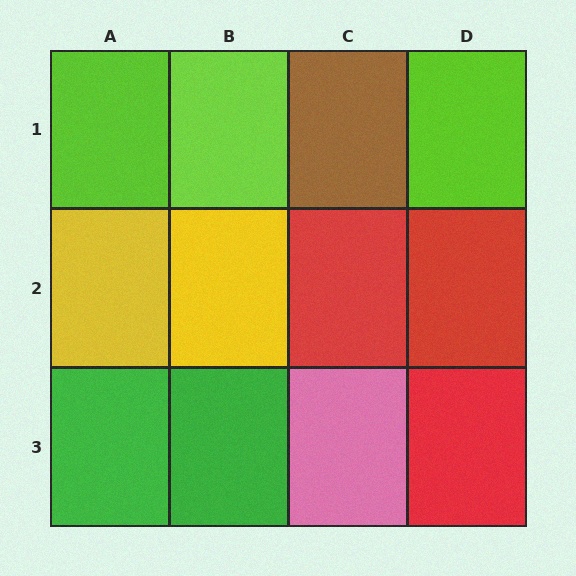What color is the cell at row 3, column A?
Green.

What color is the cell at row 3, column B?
Green.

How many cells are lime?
3 cells are lime.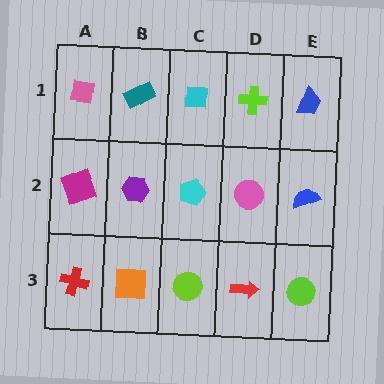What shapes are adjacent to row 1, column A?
A magenta square (row 2, column A), a teal rectangle (row 1, column B).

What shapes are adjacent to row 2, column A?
A pink square (row 1, column A), a red cross (row 3, column A), a purple hexagon (row 2, column B).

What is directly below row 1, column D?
A pink circle.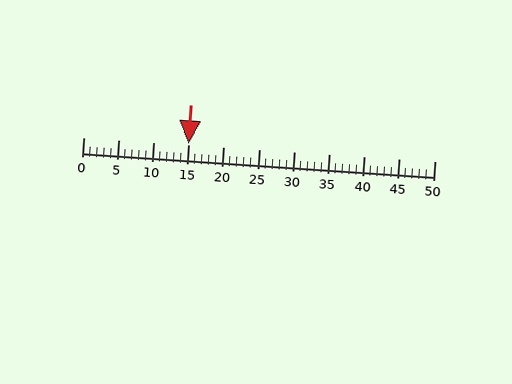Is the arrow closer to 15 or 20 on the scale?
The arrow is closer to 15.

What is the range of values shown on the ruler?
The ruler shows values from 0 to 50.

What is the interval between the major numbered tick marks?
The major tick marks are spaced 5 units apart.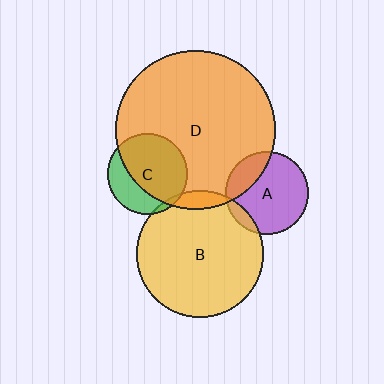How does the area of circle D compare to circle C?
Approximately 3.9 times.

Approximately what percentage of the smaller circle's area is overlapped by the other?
Approximately 5%.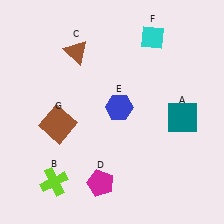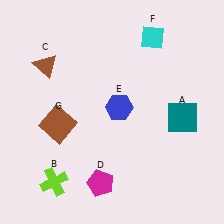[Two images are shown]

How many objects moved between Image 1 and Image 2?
1 object moved between the two images.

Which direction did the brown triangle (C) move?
The brown triangle (C) moved left.